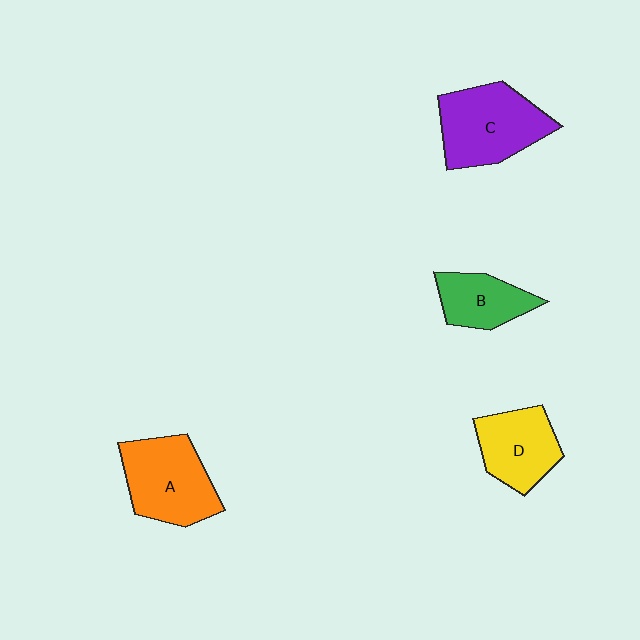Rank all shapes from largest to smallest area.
From largest to smallest: C (purple), A (orange), D (yellow), B (green).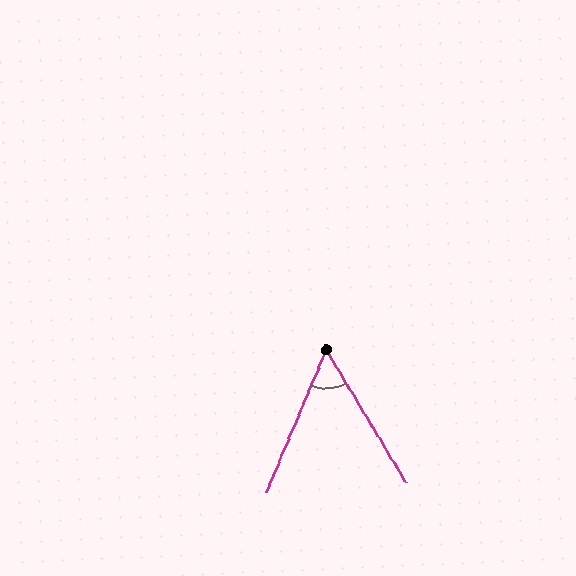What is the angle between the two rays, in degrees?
Approximately 54 degrees.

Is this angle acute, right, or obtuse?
It is acute.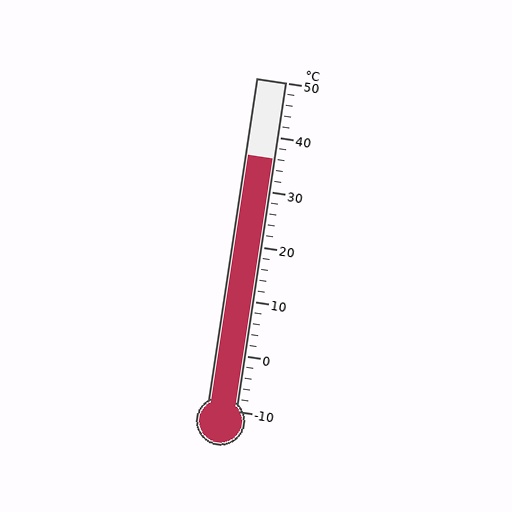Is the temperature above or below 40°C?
The temperature is below 40°C.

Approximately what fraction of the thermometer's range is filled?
The thermometer is filled to approximately 75% of its range.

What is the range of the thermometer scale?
The thermometer scale ranges from -10°C to 50°C.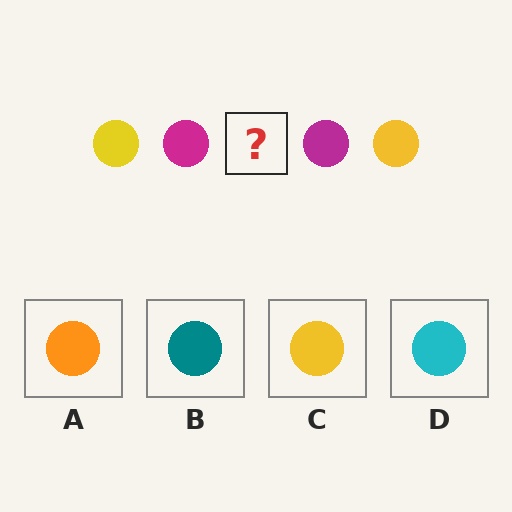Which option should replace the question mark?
Option C.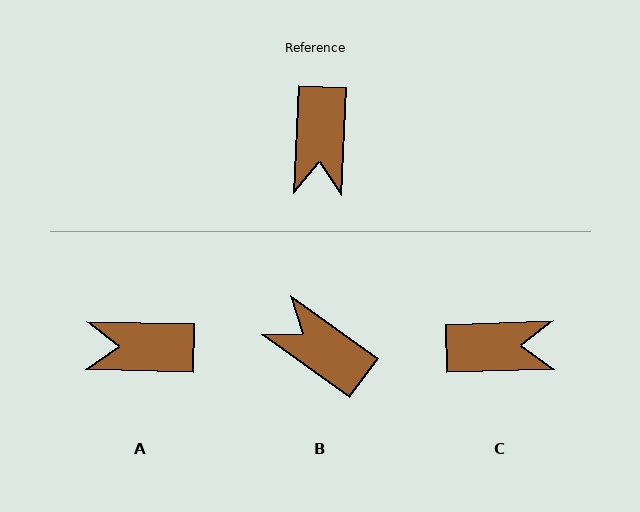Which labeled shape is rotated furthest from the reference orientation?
B, about 123 degrees away.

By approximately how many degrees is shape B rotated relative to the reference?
Approximately 123 degrees clockwise.